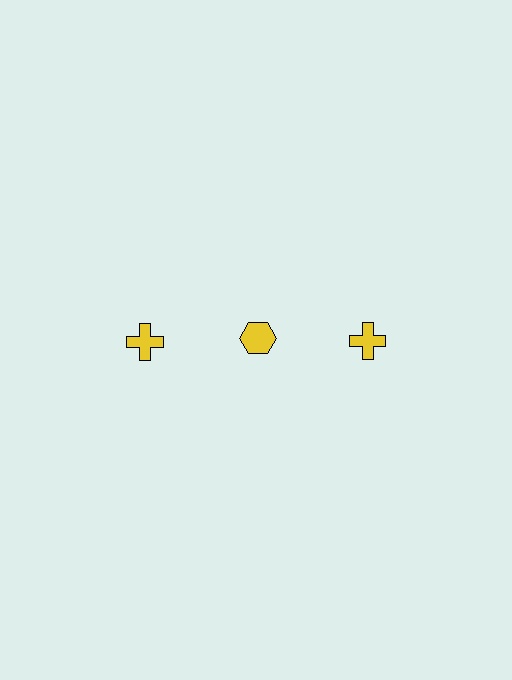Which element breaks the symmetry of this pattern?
The yellow hexagon in the top row, second from left column breaks the symmetry. All other shapes are yellow crosses.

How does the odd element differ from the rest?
It has a different shape: hexagon instead of cross.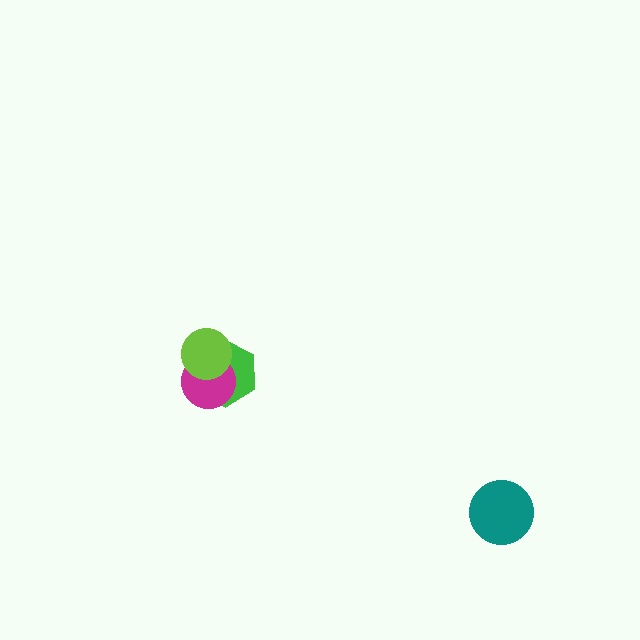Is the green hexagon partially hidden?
Yes, it is partially covered by another shape.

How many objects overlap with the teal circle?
0 objects overlap with the teal circle.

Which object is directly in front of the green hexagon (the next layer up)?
The magenta circle is directly in front of the green hexagon.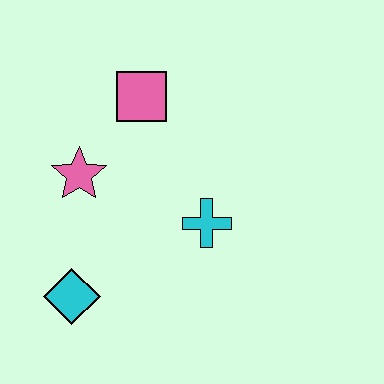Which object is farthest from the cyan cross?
The cyan diamond is farthest from the cyan cross.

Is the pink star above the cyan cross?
Yes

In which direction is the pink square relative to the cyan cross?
The pink square is above the cyan cross.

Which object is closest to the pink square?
The pink star is closest to the pink square.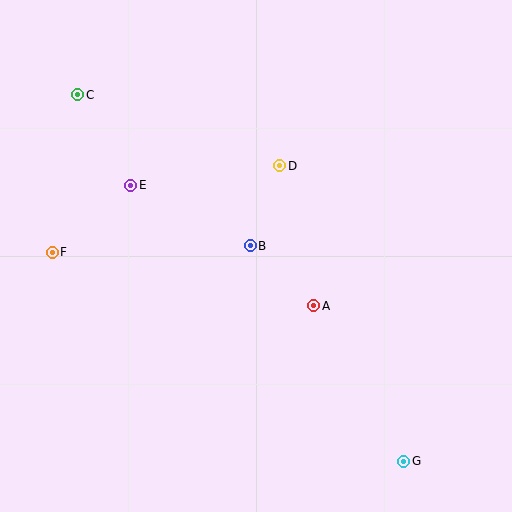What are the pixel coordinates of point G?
Point G is at (404, 461).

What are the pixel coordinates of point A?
Point A is at (314, 306).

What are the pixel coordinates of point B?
Point B is at (250, 246).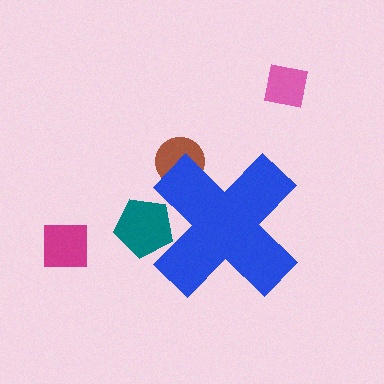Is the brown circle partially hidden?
Yes, the brown circle is partially hidden behind the blue cross.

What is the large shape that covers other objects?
A blue cross.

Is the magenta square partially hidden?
No, the magenta square is fully visible.